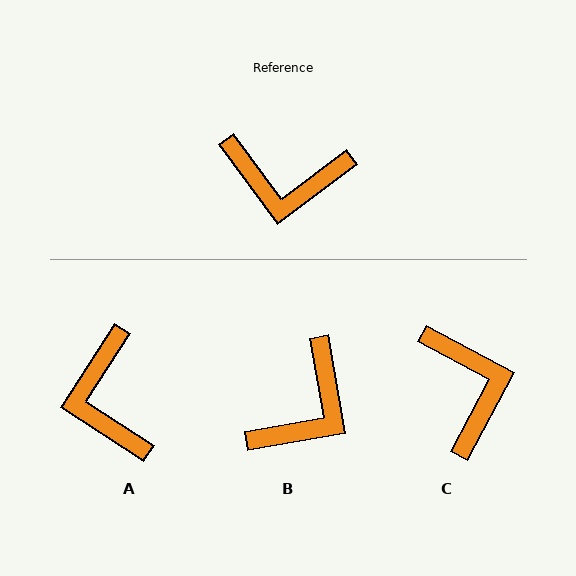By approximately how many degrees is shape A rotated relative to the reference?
Approximately 70 degrees clockwise.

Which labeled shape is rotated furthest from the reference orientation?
C, about 115 degrees away.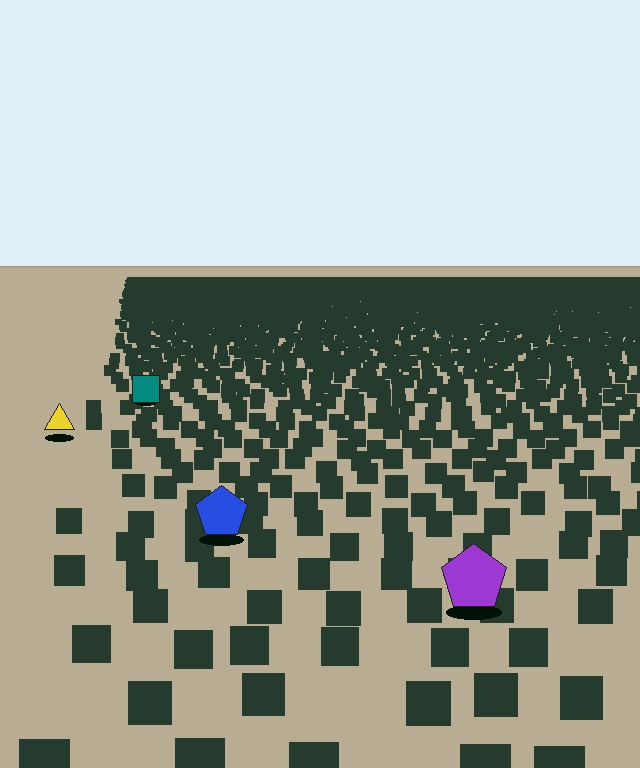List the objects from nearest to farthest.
From nearest to farthest: the purple pentagon, the blue pentagon, the yellow triangle, the teal square.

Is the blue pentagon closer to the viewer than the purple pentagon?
No. The purple pentagon is closer — you can tell from the texture gradient: the ground texture is coarser near it.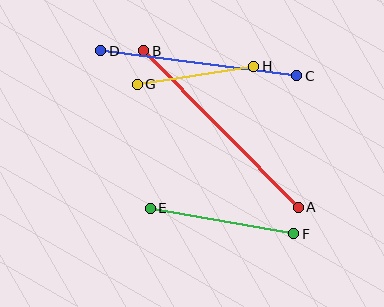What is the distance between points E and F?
The distance is approximately 146 pixels.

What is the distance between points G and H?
The distance is approximately 118 pixels.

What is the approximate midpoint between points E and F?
The midpoint is at approximately (222, 221) pixels.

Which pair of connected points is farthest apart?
Points A and B are farthest apart.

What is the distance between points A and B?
The distance is approximately 220 pixels.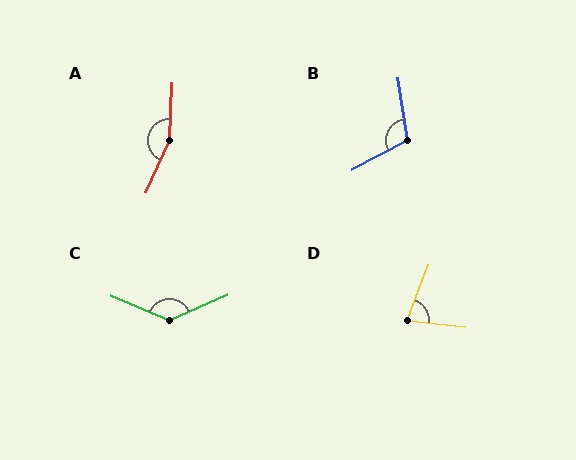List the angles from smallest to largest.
D (75°), B (109°), C (133°), A (158°).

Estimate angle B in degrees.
Approximately 109 degrees.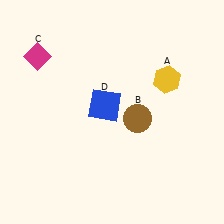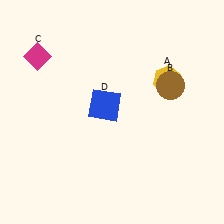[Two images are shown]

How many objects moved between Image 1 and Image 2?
1 object moved between the two images.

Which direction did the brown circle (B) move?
The brown circle (B) moved right.